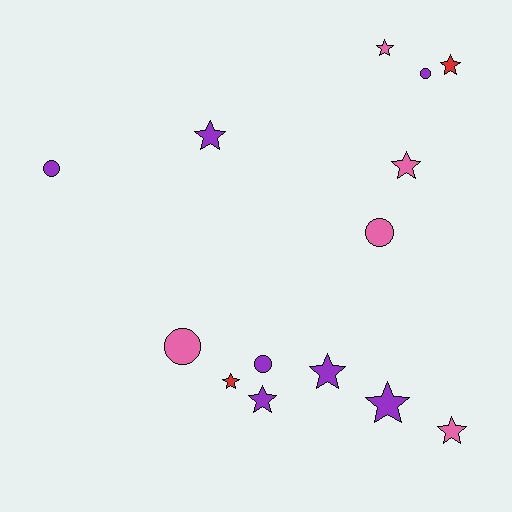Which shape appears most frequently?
Star, with 9 objects.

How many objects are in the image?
There are 14 objects.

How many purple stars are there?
There are 4 purple stars.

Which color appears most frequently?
Purple, with 7 objects.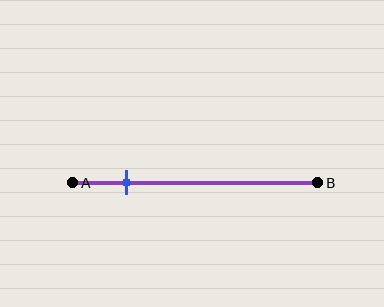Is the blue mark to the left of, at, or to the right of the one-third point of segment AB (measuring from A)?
The blue mark is to the left of the one-third point of segment AB.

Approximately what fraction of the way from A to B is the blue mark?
The blue mark is approximately 20% of the way from A to B.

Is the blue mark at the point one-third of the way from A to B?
No, the mark is at about 20% from A, not at the 33% one-third point.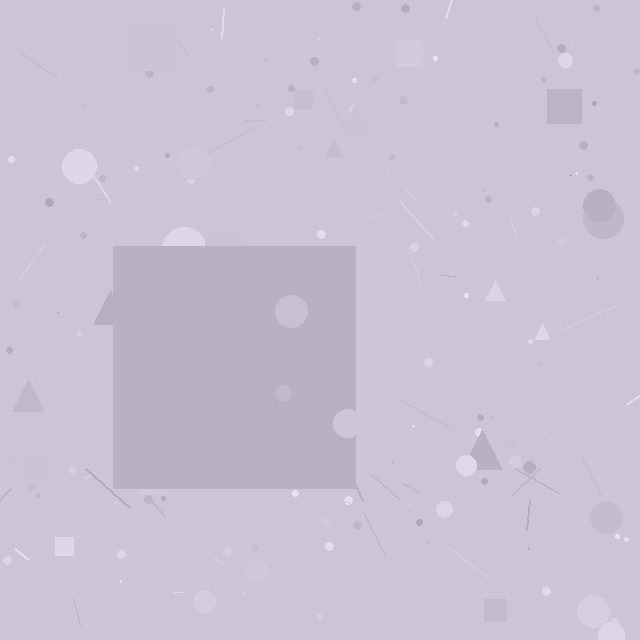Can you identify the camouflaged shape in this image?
The camouflaged shape is a square.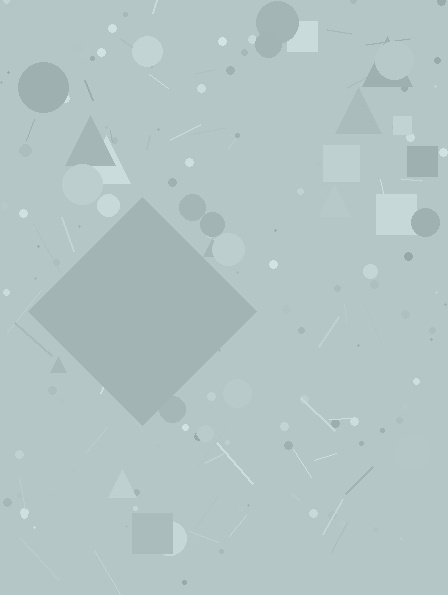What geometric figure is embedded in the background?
A diamond is embedded in the background.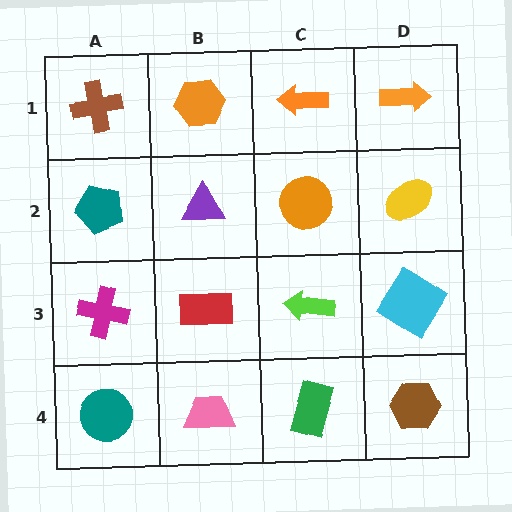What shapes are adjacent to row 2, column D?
An orange arrow (row 1, column D), a cyan diamond (row 3, column D), an orange circle (row 2, column C).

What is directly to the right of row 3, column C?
A cyan diamond.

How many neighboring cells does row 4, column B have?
3.